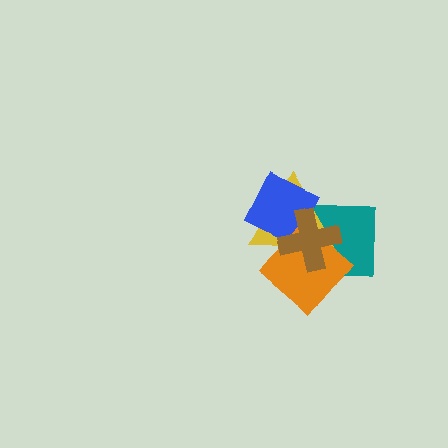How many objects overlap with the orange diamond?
4 objects overlap with the orange diamond.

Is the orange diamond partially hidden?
Yes, it is partially covered by another shape.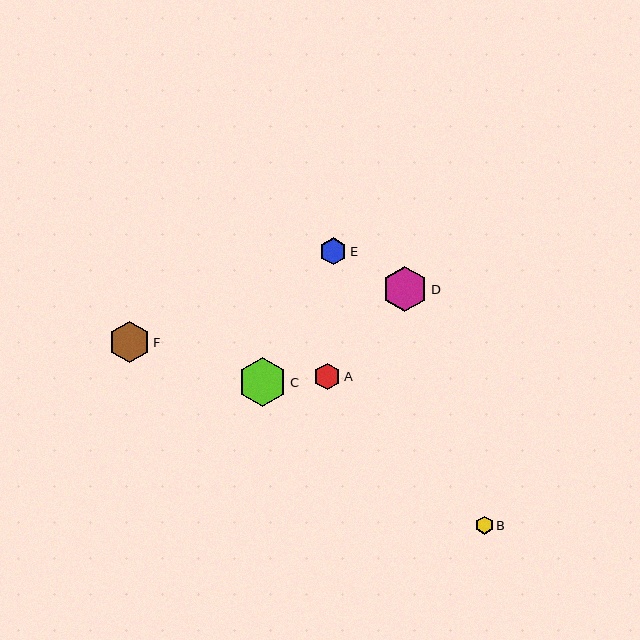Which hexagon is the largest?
Hexagon C is the largest with a size of approximately 49 pixels.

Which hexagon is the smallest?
Hexagon B is the smallest with a size of approximately 18 pixels.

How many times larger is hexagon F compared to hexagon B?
Hexagon F is approximately 2.3 times the size of hexagon B.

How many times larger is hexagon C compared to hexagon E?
Hexagon C is approximately 1.8 times the size of hexagon E.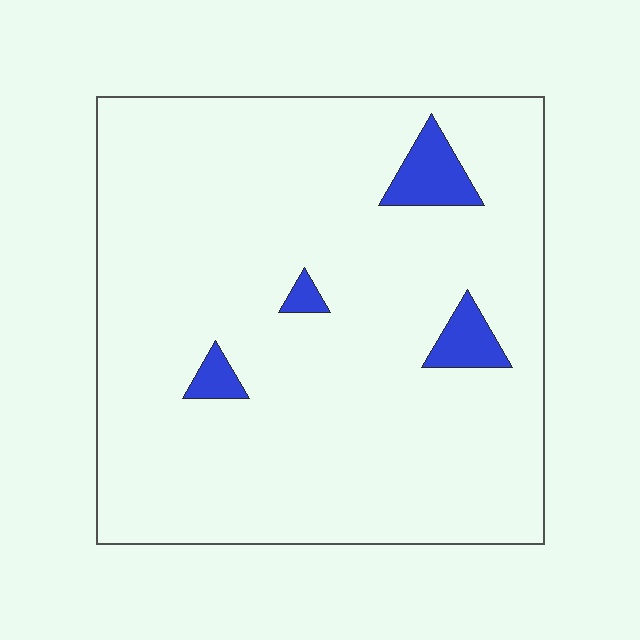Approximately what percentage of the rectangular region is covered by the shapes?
Approximately 5%.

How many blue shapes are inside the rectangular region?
4.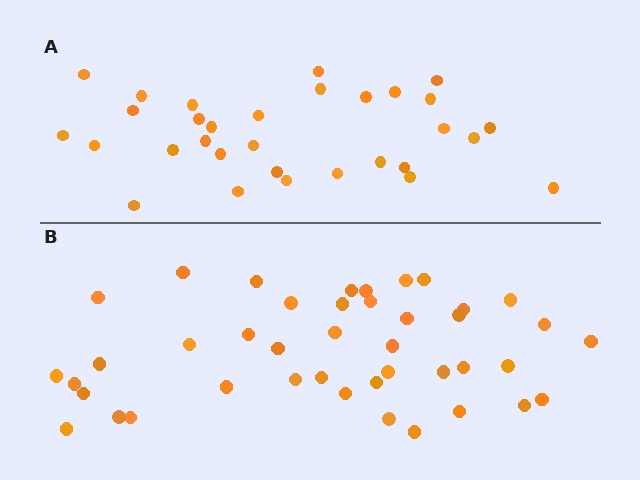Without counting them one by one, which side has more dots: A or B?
Region B (the bottom region) has more dots.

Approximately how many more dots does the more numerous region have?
Region B has roughly 12 or so more dots than region A.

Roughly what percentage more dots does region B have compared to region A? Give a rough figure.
About 35% more.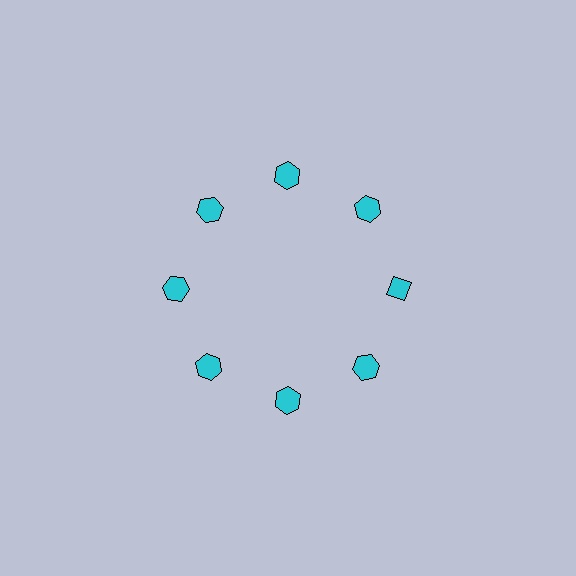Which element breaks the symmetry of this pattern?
The cyan diamond at roughly the 3 o'clock position breaks the symmetry. All other shapes are cyan hexagons.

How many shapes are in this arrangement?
There are 8 shapes arranged in a ring pattern.